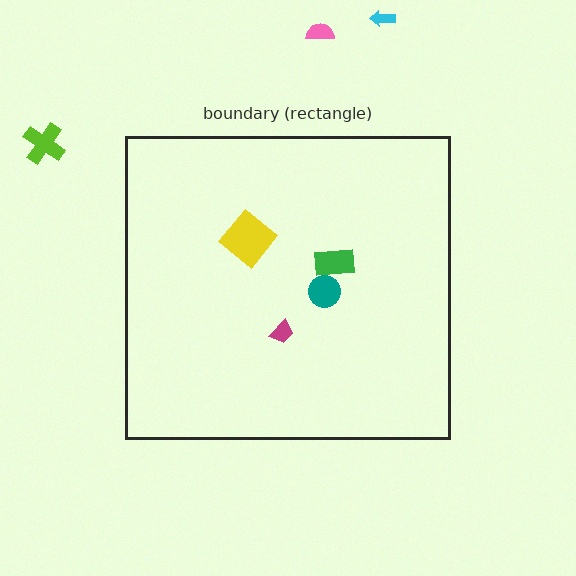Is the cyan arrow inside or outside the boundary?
Outside.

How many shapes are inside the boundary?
4 inside, 3 outside.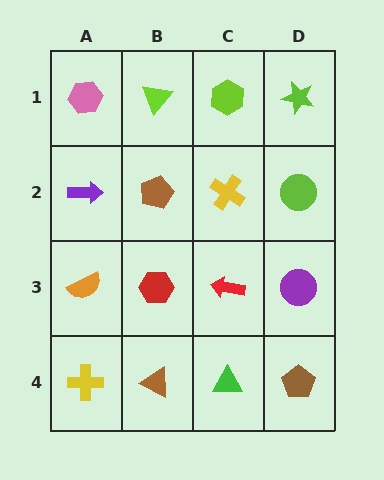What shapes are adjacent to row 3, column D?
A lime circle (row 2, column D), a brown pentagon (row 4, column D), a red arrow (row 3, column C).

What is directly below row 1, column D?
A lime circle.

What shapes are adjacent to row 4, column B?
A red hexagon (row 3, column B), a yellow cross (row 4, column A), a green triangle (row 4, column C).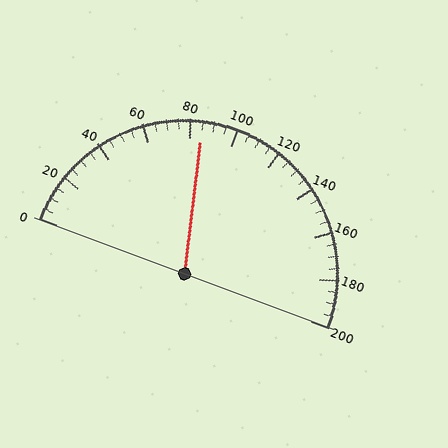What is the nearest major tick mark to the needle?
The nearest major tick mark is 80.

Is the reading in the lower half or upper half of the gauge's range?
The reading is in the lower half of the range (0 to 200).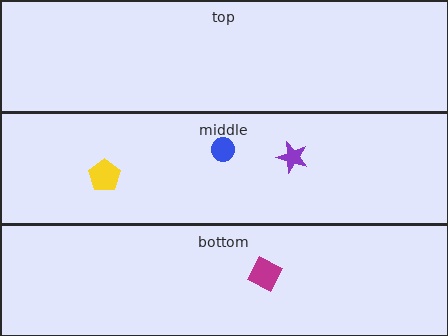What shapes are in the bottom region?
The magenta diamond.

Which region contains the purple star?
The middle region.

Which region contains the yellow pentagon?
The middle region.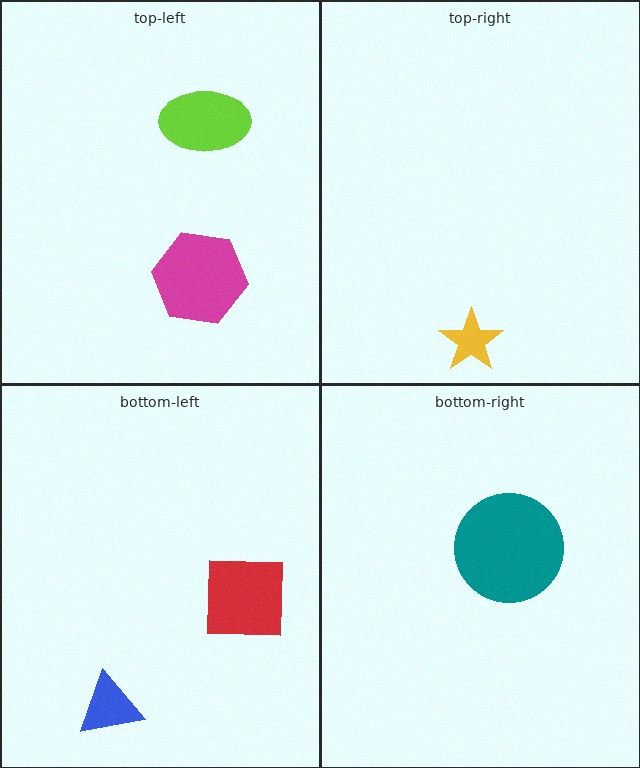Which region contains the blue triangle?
The bottom-left region.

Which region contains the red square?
The bottom-left region.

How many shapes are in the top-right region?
1.